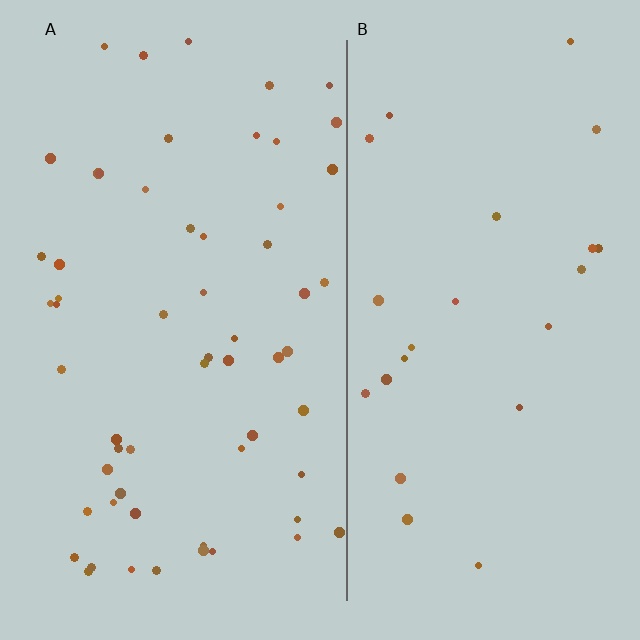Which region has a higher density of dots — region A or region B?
A (the left).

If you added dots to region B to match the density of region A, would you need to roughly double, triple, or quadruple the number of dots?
Approximately double.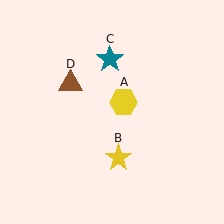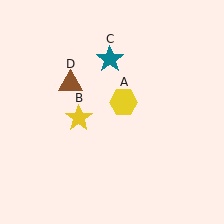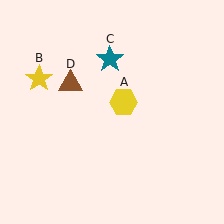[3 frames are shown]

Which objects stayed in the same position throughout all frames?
Yellow hexagon (object A) and teal star (object C) and brown triangle (object D) remained stationary.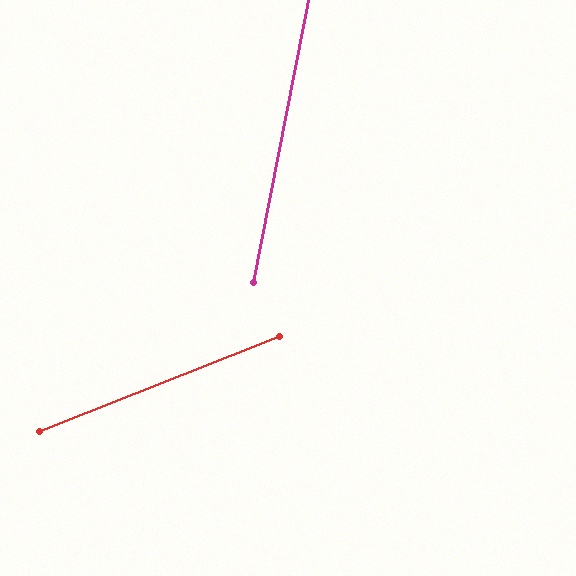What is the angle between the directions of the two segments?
Approximately 58 degrees.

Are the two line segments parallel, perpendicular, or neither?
Neither parallel nor perpendicular — they differ by about 58°.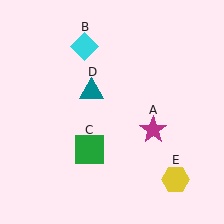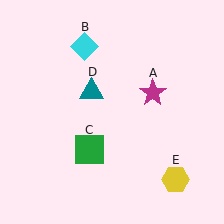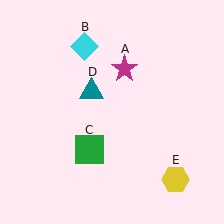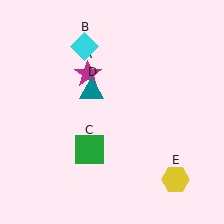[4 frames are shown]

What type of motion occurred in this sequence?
The magenta star (object A) rotated counterclockwise around the center of the scene.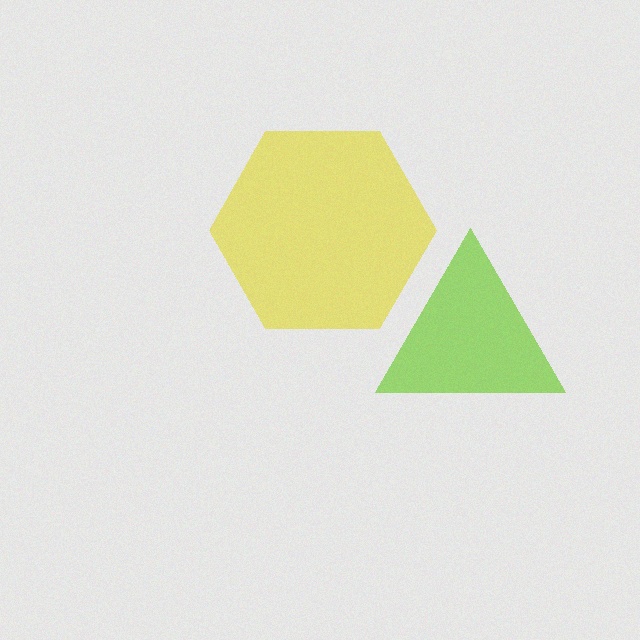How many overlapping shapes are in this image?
There are 2 overlapping shapes in the image.